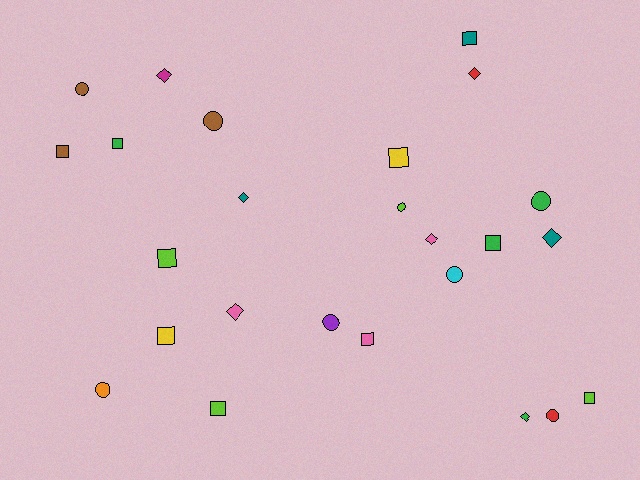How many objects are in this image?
There are 25 objects.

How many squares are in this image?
There are 10 squares.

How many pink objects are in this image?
There are 3 pink objects.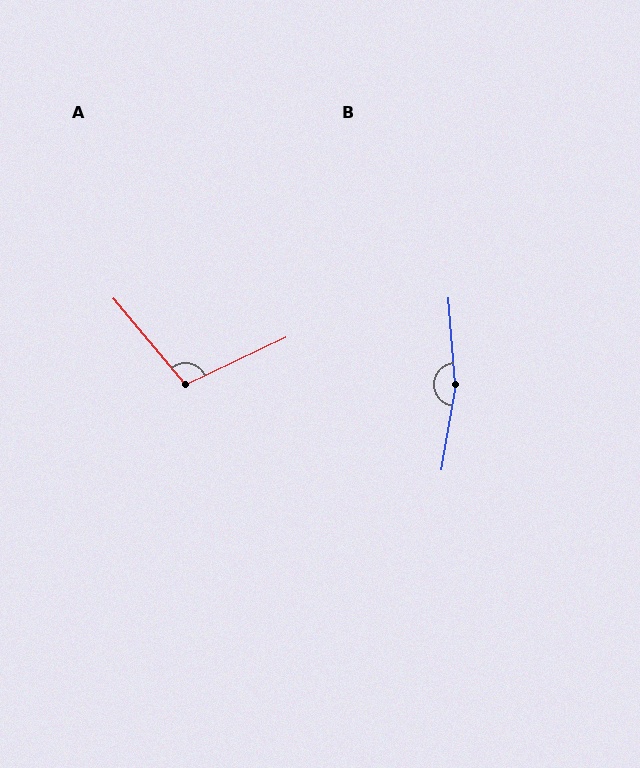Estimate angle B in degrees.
Approximately 166 degrees.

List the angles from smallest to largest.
A (105°), B (166°).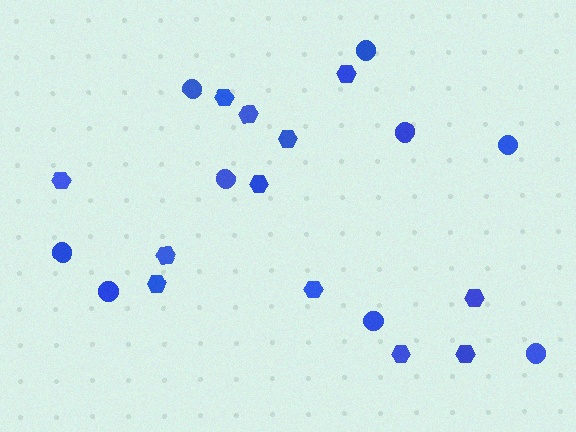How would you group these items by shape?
There are 2 groups: one group of hexagons (12) and one group of circles (9).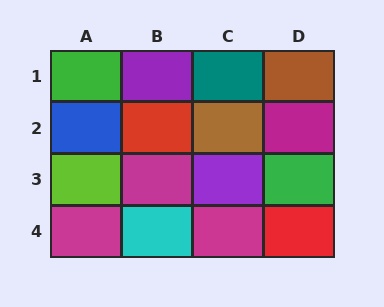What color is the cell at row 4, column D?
Red.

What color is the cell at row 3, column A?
Lime.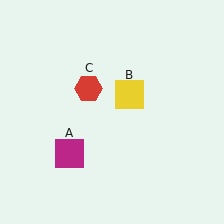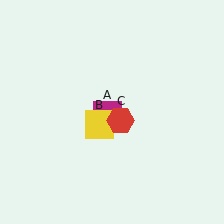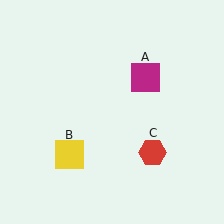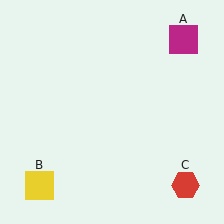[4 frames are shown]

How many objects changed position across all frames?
3 objects changed position: magenta square (object A), yellow square (object B), red hexagon (object C).